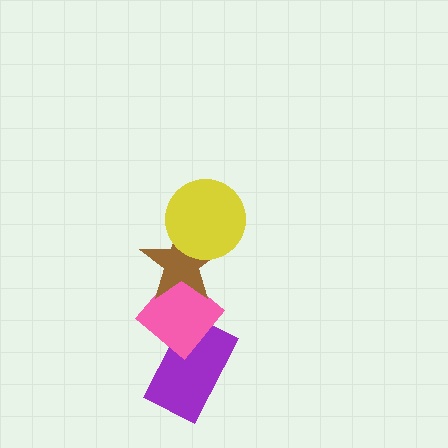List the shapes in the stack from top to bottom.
From top to bottom: the yellow circle, the brown star, the pink diamond, the purple rectangle.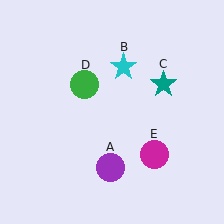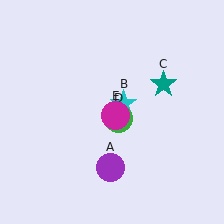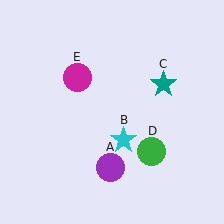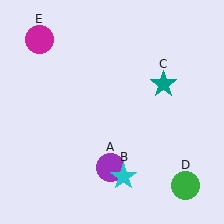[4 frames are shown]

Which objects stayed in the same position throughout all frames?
Purple circle (object A) and teal star (object C) remained stationary.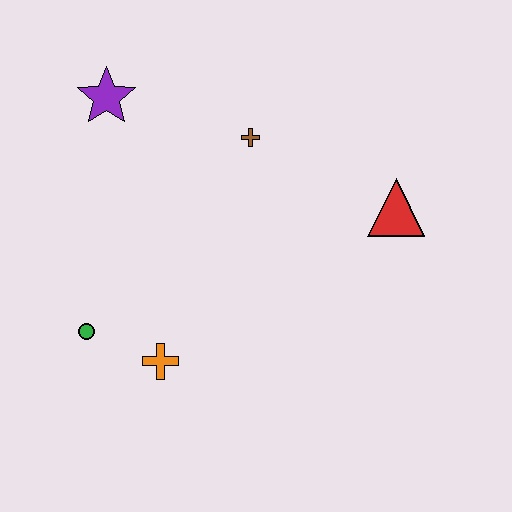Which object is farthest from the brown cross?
The green circle is farthest from the brown cross.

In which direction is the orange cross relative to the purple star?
The orange cross is below the purple star.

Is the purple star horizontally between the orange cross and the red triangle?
No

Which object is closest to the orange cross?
The green circle is closest to the orange cross.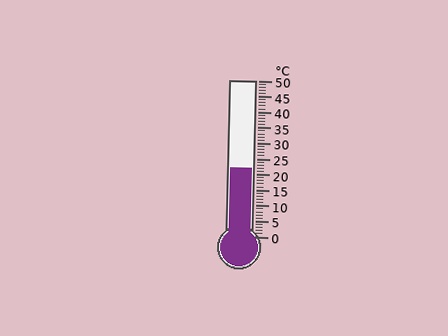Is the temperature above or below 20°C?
The temperature is above 20°C.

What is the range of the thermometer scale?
The thermometer scale ranges from 0°C to 50°C.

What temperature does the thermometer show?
The thermometer shows approximately 22°C.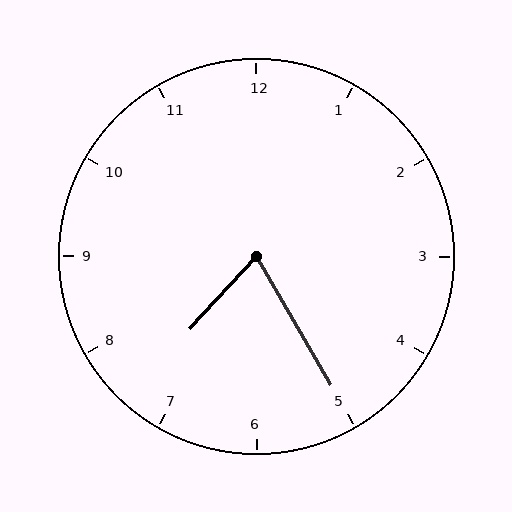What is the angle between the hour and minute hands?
Approximately 72 degrees.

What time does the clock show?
7:25.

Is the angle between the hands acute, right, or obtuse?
It is acute.